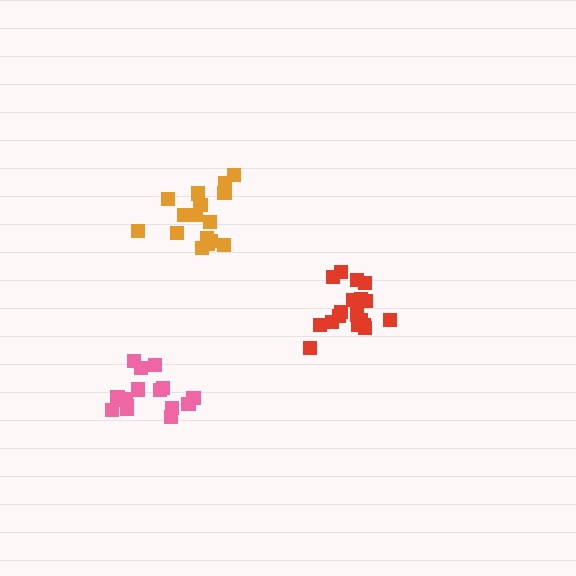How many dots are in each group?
Group 1: 19 dots, Group 2: 16 dots, Group 3: 16 dots (51 total).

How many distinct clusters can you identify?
There are 3 distinct clusters.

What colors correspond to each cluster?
The clusters are colored: red, orange, pink.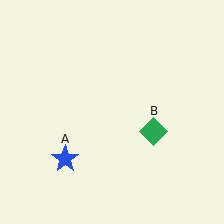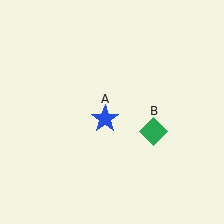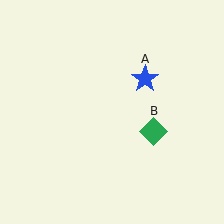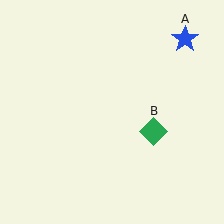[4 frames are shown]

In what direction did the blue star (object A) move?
The blue star (object A) moved up and to the right.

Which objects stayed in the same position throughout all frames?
Green diamond (object B) remained stationary.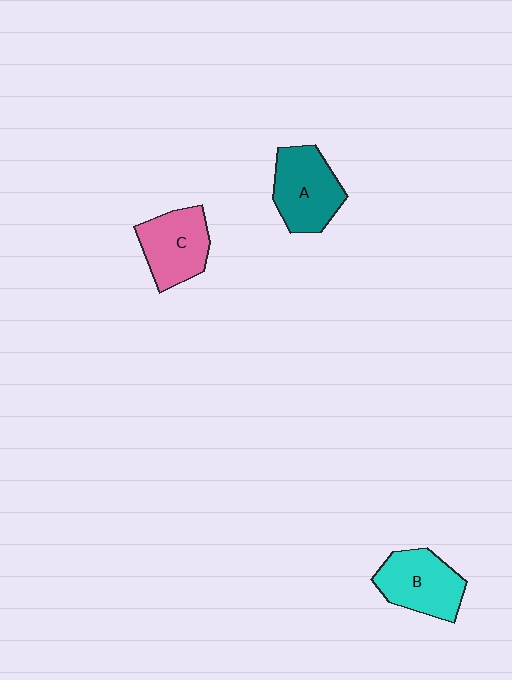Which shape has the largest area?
Shape A (teal).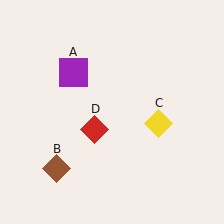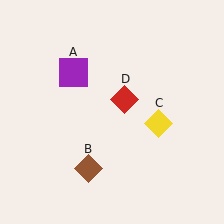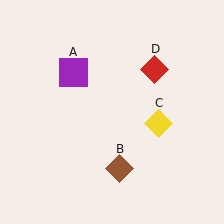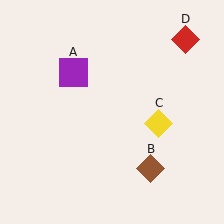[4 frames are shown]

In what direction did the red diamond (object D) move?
The red diamond (object D) moved up and to the right.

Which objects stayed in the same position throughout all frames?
Purple square (object A) and yellow diamond (object C) remained stationary.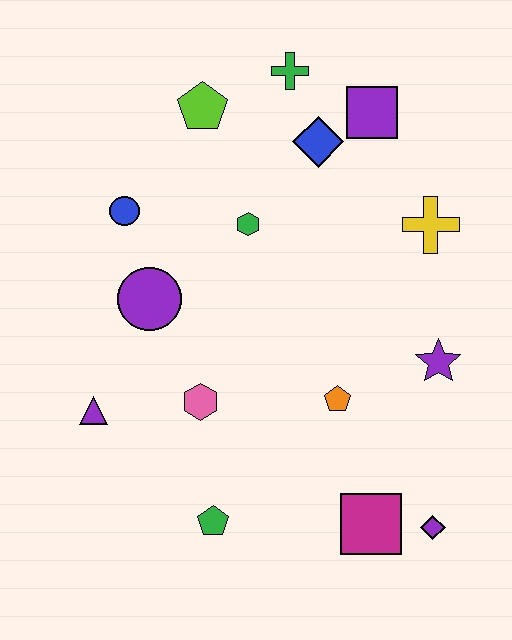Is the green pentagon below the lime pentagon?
Yes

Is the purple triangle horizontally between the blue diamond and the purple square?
No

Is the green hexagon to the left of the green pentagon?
No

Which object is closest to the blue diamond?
The purple square is closest to the blue diamond.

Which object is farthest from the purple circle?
The purple diamond is farthest from the purple circle.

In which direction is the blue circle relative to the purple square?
The blue circle is to the left of the purple square.